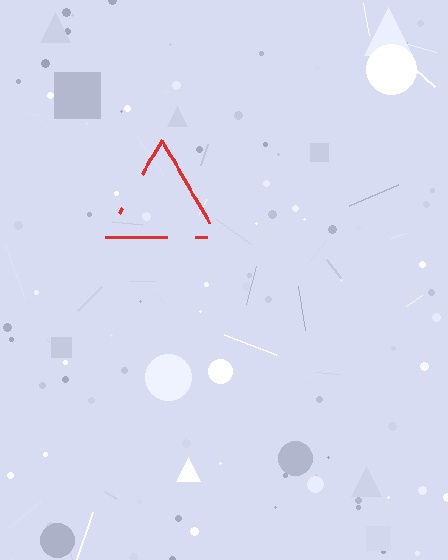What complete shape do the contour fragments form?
The contour fragments form a triangle.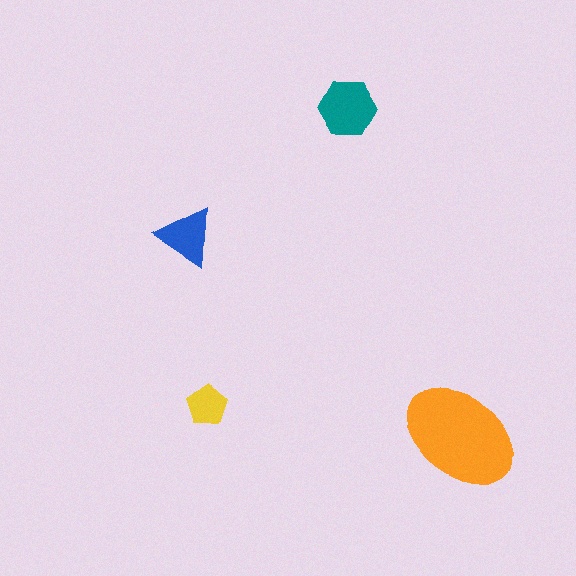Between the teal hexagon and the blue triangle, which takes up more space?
The teal hexagon.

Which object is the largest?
The orange ellipse.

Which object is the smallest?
The yellow pentagon.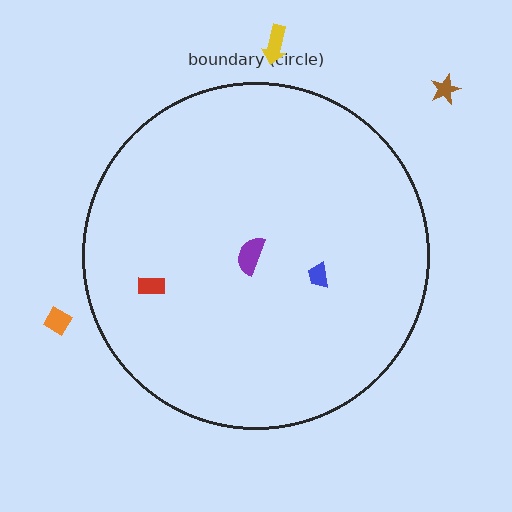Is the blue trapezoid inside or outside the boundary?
Inside.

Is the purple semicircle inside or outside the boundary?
Inside.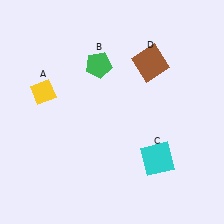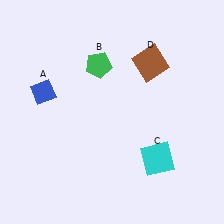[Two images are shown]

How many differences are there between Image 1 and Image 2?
There is 1 difference between the two images.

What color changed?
The diamond (A) changed from yellow in Image 1 to blue in Image 2.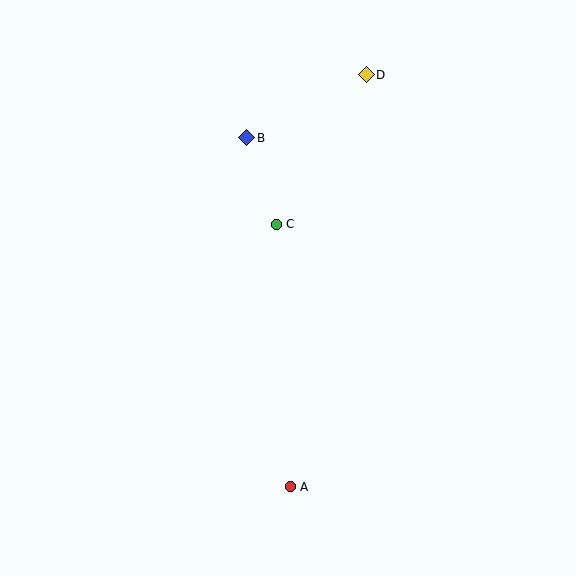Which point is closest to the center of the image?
Point C at (276, 224) is closest to the center.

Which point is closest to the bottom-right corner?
Point A is closest to the bottom-right corner.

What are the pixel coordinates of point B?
Point B is at (247, 138).